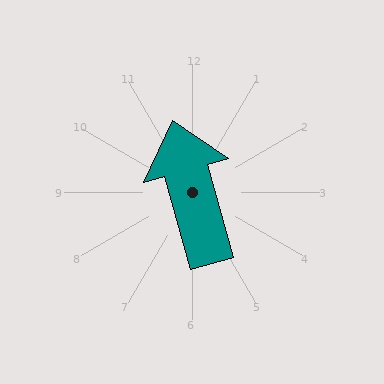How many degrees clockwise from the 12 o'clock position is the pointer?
Approximately 344 degrees.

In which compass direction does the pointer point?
North.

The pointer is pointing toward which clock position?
Roughly 11 o'clock.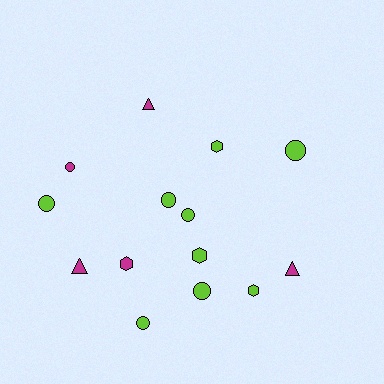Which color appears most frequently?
Lime, with 9 objects.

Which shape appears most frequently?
Circle, with 7 objects.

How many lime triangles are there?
There are no lime triangles.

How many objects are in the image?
There are 14 objects.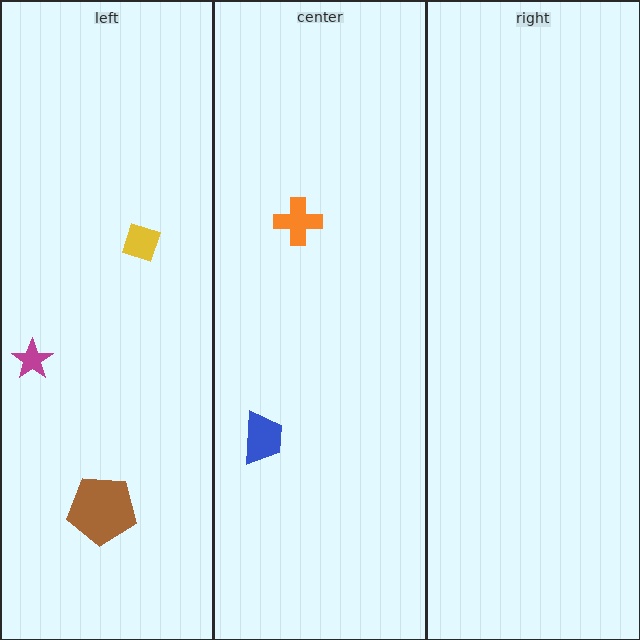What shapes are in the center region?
The blue trapezoid, the orange cross.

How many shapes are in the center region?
2.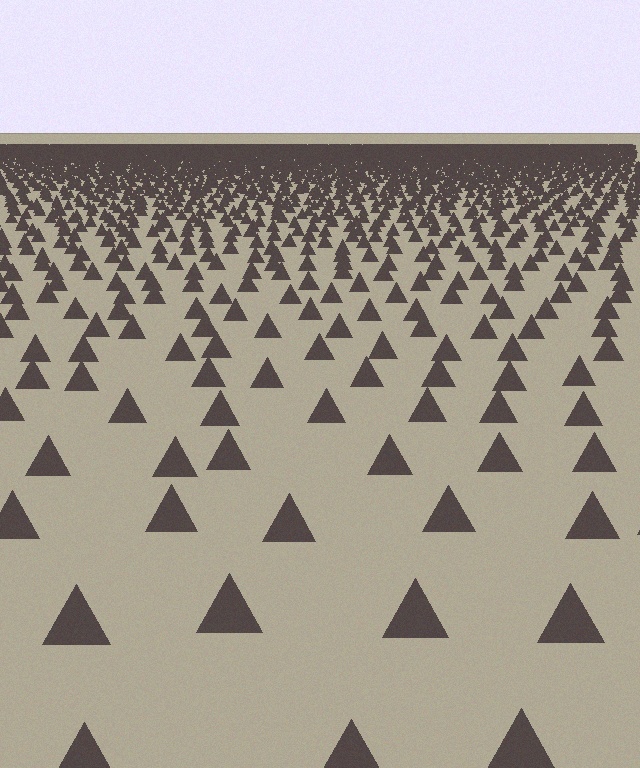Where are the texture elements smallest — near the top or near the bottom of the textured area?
Near the top.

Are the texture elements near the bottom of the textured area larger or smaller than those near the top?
Larger. Near the bottom, elements are closer to the viewer and appear at a bigger on-screen size.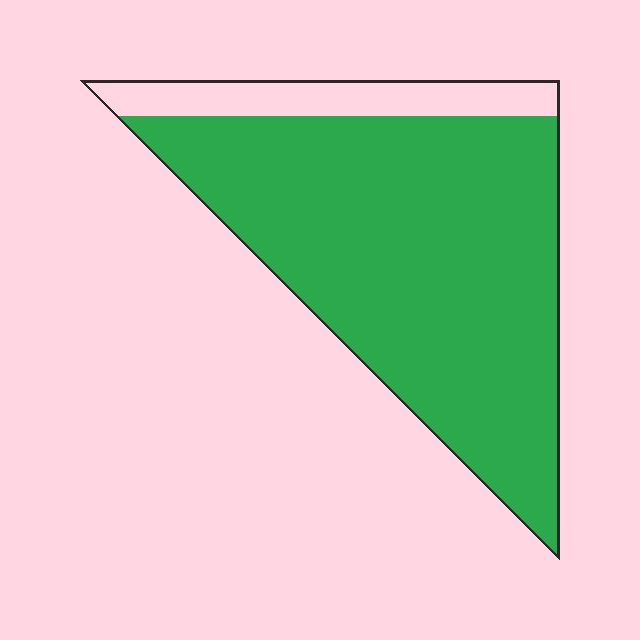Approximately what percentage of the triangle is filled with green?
Approximately 85%.